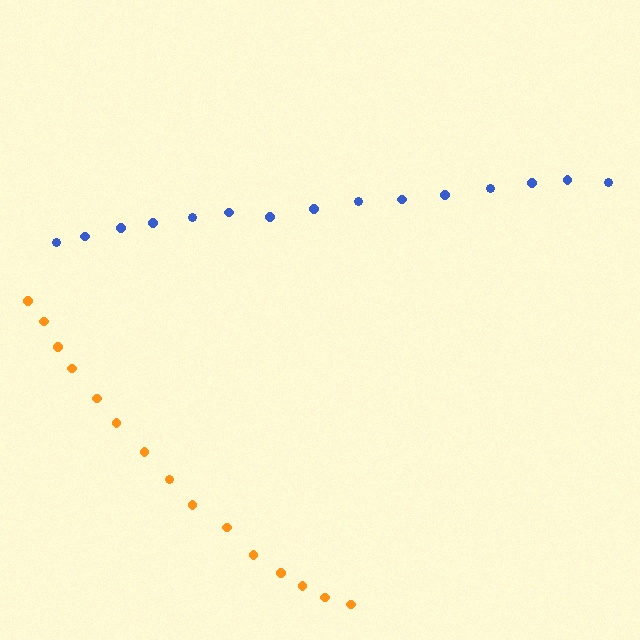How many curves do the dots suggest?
There are 2 distinct paths.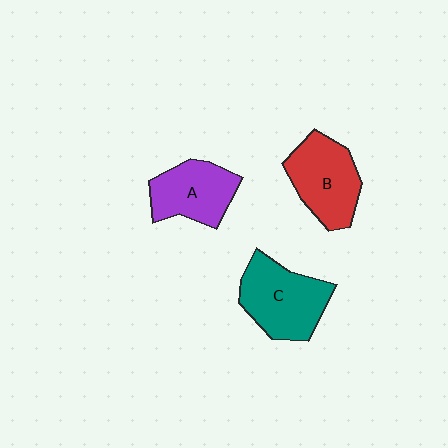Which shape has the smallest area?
Shape A (purple).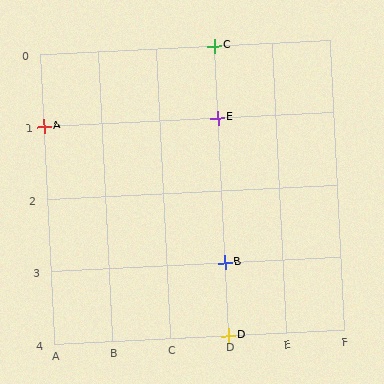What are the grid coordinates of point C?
Point C is at grid coordinates (D, 0).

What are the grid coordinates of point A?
Point A is at grid coordinates (A, 1).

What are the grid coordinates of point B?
Point B is at grid coordinates (D, 3).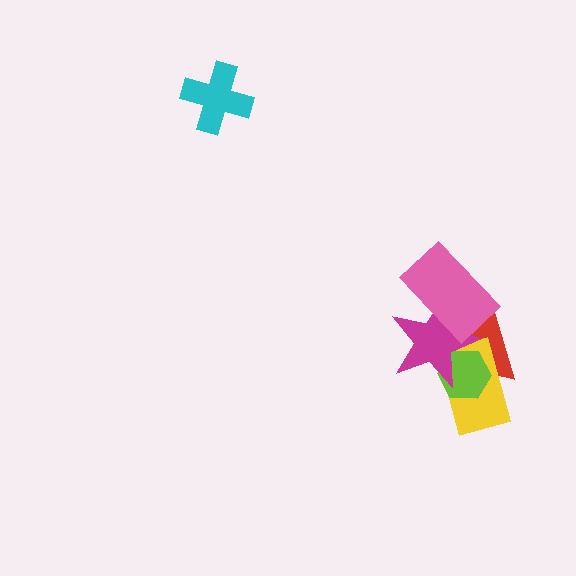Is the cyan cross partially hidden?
No, no other shape covers it.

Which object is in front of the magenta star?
The pink rectangle is in front of the magenta star.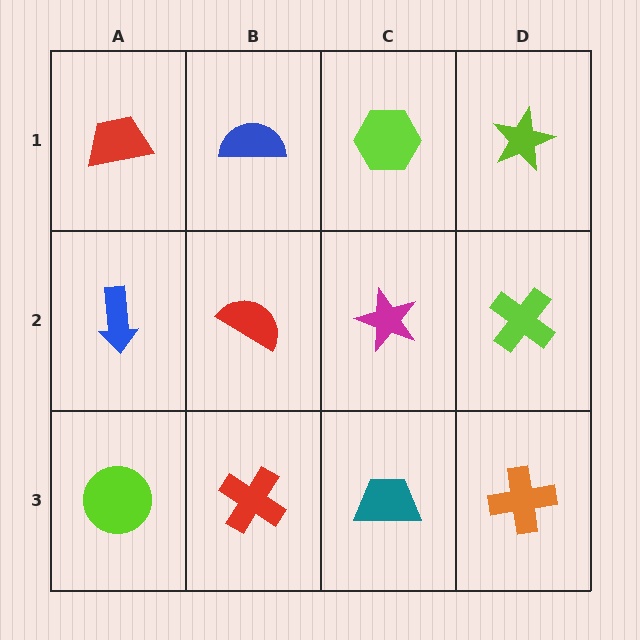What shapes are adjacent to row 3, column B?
A red semicircle (row 2, column B), a lime circle (row 3, column A), a teal trapezoid (row 3, column C).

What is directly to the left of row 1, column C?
A blue semicircle.